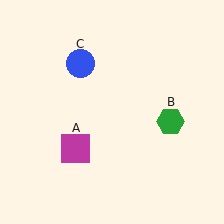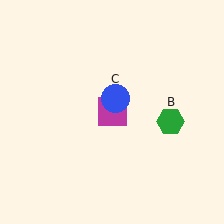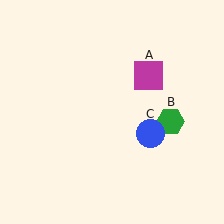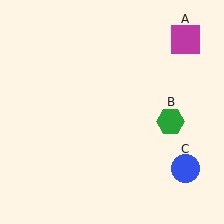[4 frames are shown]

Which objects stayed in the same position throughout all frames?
Green hexagon (object B) remained stationary.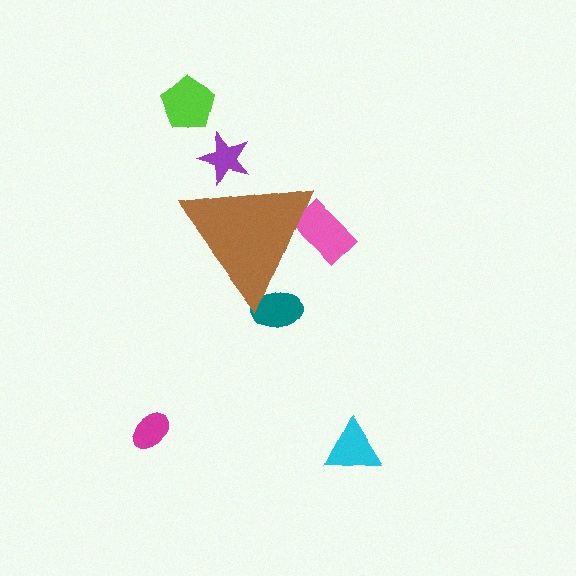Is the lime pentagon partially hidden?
No, the lime pentagon is fully visible.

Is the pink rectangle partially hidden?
Yes, the pink rectangle is partially hidden behind the brown triangle.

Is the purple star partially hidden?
Yes, the purple star is partially hidden behind the brown triangle.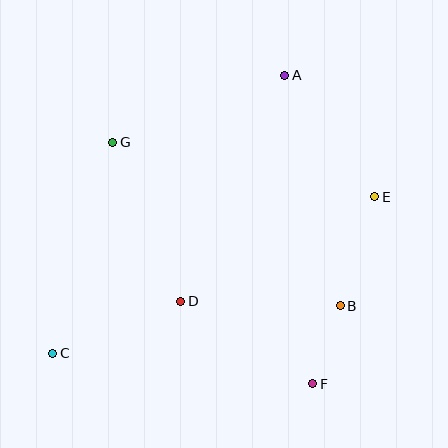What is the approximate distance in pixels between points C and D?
The distance between C and D is approximately 138 pixels.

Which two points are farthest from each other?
Points A and C are farthest from each other.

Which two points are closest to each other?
Points B and F are closest to each other.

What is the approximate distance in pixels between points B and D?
The distance between B and D is approximately 160 pixels.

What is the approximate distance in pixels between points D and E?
The distance between D and E is approximately 220 pixels.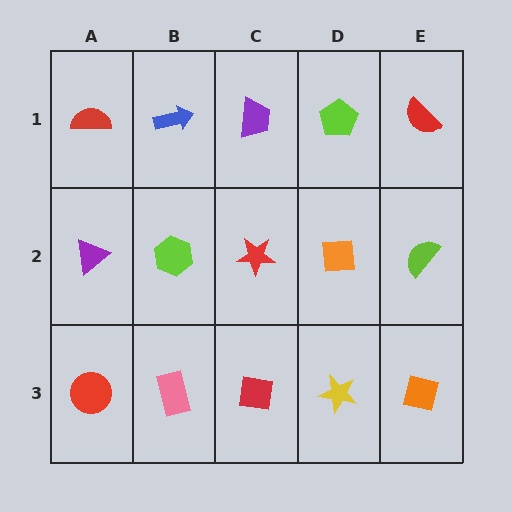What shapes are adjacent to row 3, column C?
A red star (row 2, column C), a pink rectangle (row 3, column B), a yellow star (row 3, column D).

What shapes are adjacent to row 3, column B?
A lime hexagon (row 2, column B), a red circle (row 3, column A), a red square (row 3, column C).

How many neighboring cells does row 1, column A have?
2.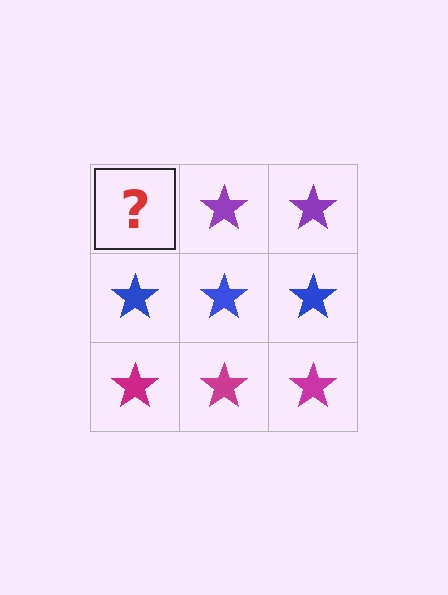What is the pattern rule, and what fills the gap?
The rule is that each row has a consistent color. The gap should be filled with a purple star.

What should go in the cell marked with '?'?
The missing cell should contain a purple star.